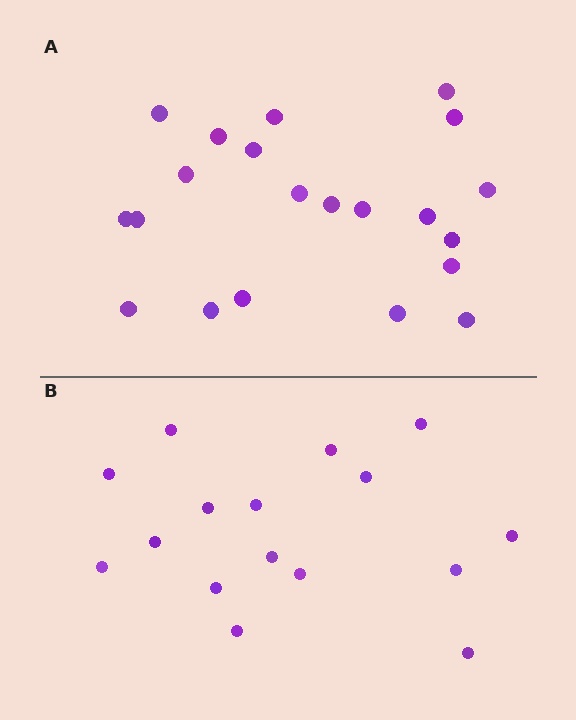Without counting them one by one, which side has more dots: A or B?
Region A (the top region) has more dots.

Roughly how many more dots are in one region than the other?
Region A has about 5 more dots than region B.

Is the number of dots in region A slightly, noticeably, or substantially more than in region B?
Region A has noticeably more, but not dramatically so. The ratio is roughly 1.3 to 1.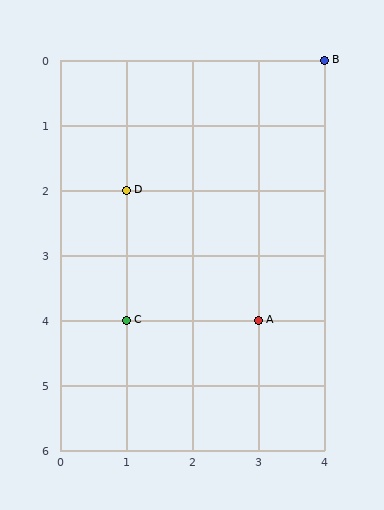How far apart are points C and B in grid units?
Points C and B are 3 columns and 4 rows apart (about 5.0 grid units diagonally).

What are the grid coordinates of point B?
Point B is at grid coordinates (4, 0).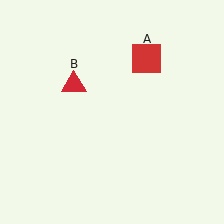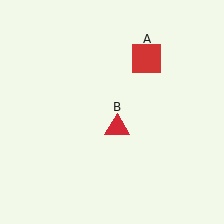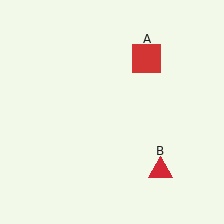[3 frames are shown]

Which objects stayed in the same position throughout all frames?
Red square (object A) remained stationary.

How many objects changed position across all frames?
1 object changed position: red triangle (object B).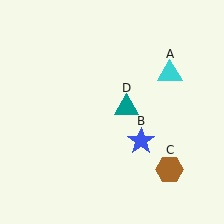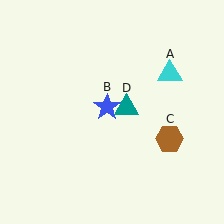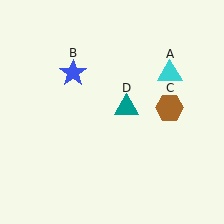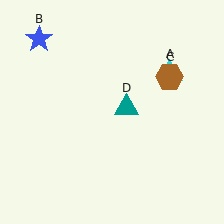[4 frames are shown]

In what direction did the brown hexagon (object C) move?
The brown hexagon (object C) moved up.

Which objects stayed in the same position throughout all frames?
Cyan triangle (object A) and teal triangle (object D) remained stationary.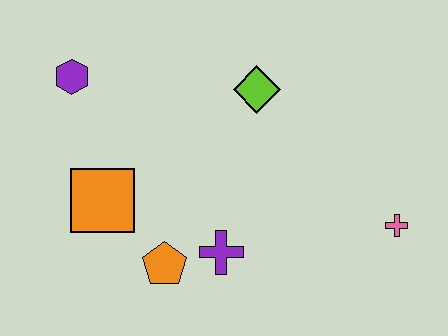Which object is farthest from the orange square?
The pink cross is farthest from the orange square.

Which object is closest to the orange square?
The orange pentagon is closest to the orange square.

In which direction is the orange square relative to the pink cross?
The orange square is to the left of the pink cross.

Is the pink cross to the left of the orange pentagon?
No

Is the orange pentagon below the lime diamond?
Yes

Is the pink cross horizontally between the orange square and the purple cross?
No